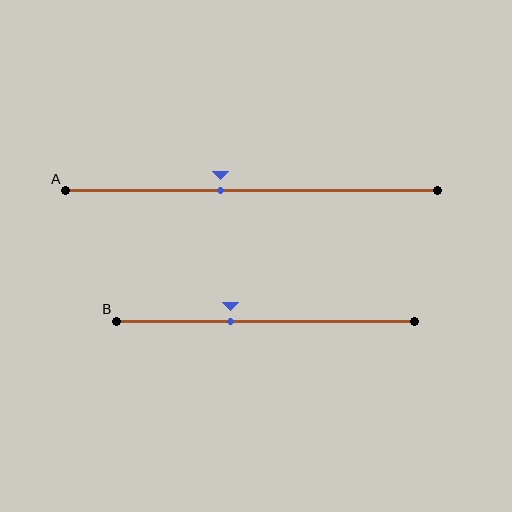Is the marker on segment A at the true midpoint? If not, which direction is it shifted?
No, the marker on segment A is shifted to the left by about 8% of the segment length.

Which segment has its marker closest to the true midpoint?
Segment A has its marker closest to the true midpoint.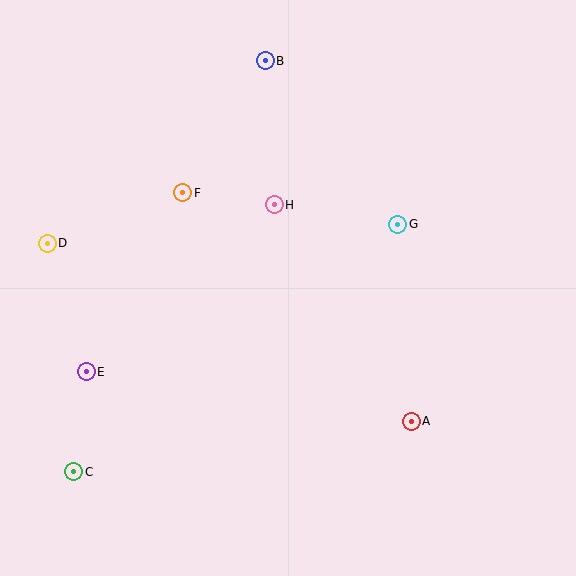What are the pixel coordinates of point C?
Point C is at (74, 472).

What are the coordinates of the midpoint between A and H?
The midpoint between A and H is at (343, 313).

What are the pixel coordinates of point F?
Point F is at (183, 193).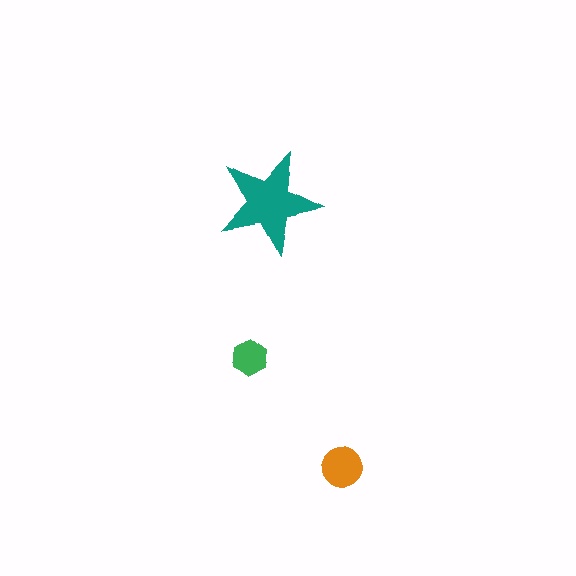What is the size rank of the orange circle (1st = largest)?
2nd.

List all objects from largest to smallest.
The teal star, the orange circle, the green hexagon.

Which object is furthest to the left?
The green hexagon is leftmost.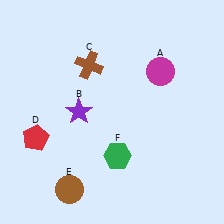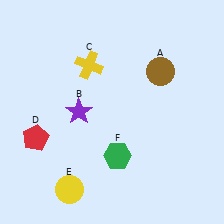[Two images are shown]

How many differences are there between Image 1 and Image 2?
There are 3 differences between the two images.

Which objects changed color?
A changed from magenta to brown. C changed from brown to yellow. E changed from brown to yellow.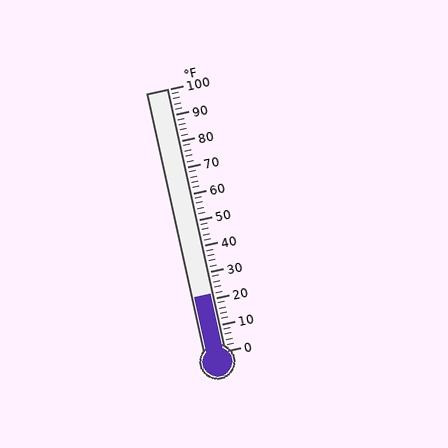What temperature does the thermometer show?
The thermometer shows approximately 22°F.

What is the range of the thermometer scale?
The thermometer scale ranges from 0°F to 100°F.